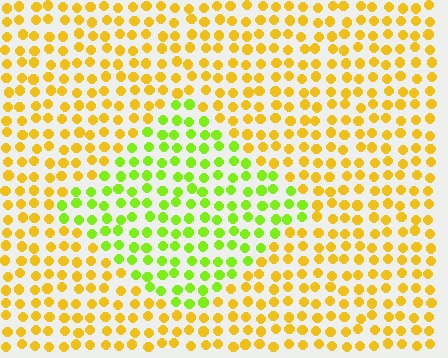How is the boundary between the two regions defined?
The boundary is defined purely by a slight shift in hue (about 45 degrees). Spacing, size, and orientation are identical on both sides.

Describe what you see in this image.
The image is filled with small yellow elements in a uniform arrangement. A diamond-shaped region is visible where the elements are tinted to a slightly different hue, forming a subtle color boundary.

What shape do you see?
I see a diamond.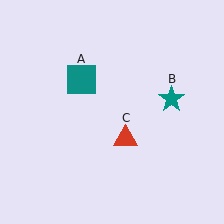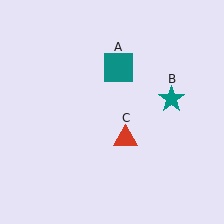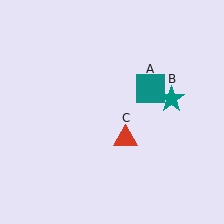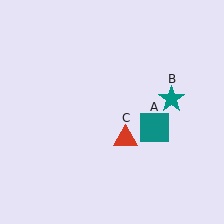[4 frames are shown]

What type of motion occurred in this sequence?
The teal square (object A) rotated clockwise around the center of the scene.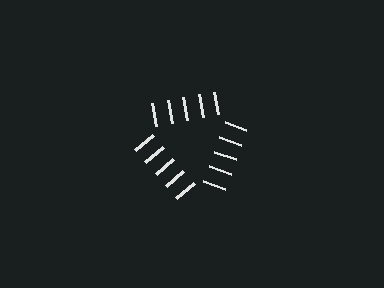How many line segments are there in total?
15 — 5 along each of the 3 edges.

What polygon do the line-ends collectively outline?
An illusory triangle — the line segments terminate on its edges but no continuous stroke is drawn.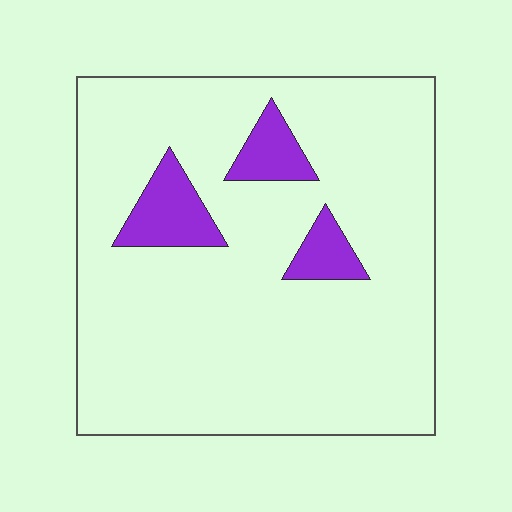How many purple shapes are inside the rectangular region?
3.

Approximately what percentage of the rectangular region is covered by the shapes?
Approximately 10%.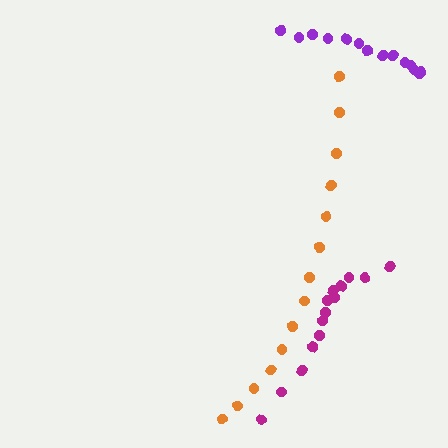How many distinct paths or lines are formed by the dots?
There are 3 distinct paths.